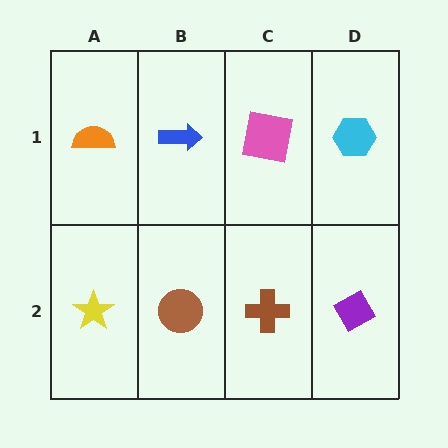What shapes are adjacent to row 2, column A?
An orange semicircle (row 1, column A), a brown circle (row 2, column B).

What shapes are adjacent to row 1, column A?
A yellow star (row 2, column A), a blue arrow (row 1, column B).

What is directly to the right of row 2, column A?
A brown circle.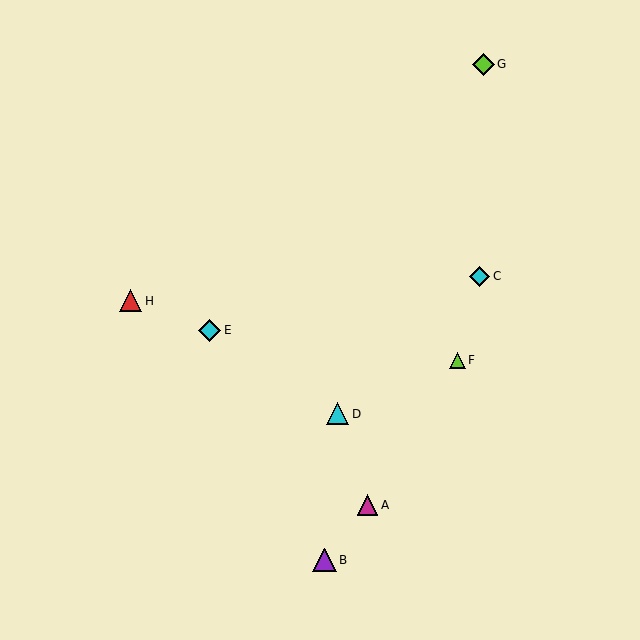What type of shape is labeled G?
Shape G is a lime diamond.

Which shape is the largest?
The purple triangle (labeled B) is the largest.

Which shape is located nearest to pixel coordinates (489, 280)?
The cyan diamond (labeled C) at (479, 276) is nearest to that location.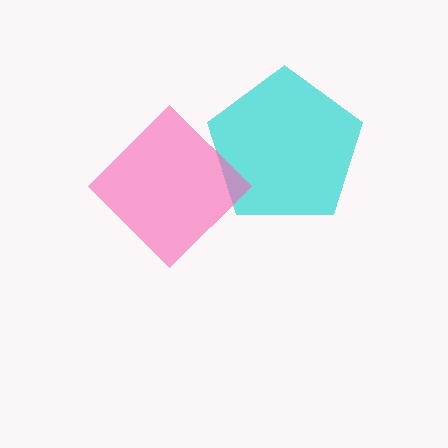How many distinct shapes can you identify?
There are 2 distinct shapes: a cyan pentagon, a pink diamond.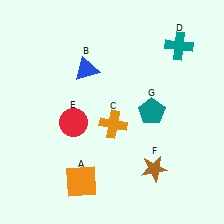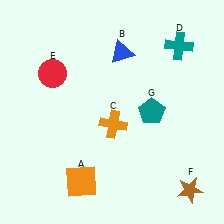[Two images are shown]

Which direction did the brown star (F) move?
The brown star (F) moved right.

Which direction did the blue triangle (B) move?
The blue triangle (B) moved right.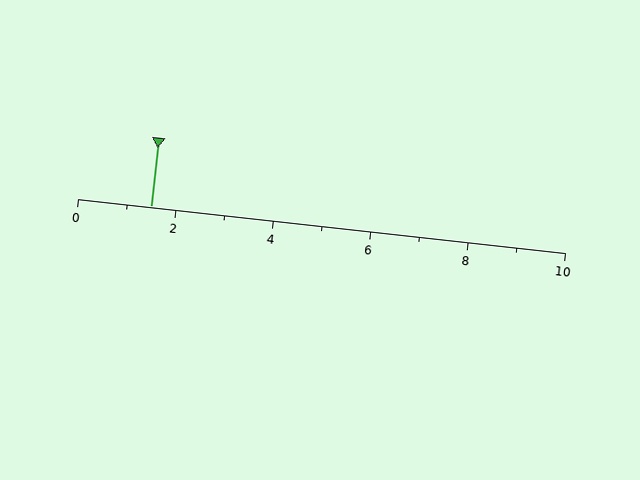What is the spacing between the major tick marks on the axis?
The major ticks are spaced 2 apart.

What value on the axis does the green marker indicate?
The marker indicates approximately 1.5.